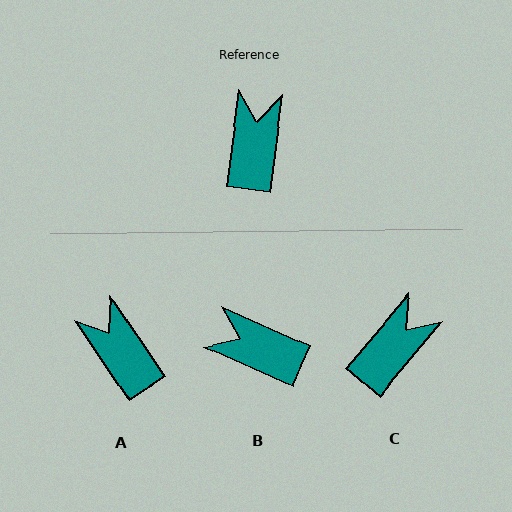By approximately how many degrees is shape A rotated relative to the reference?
Approximately 41 degrees counter-clockwise.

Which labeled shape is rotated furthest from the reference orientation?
B, about 73 degrees away.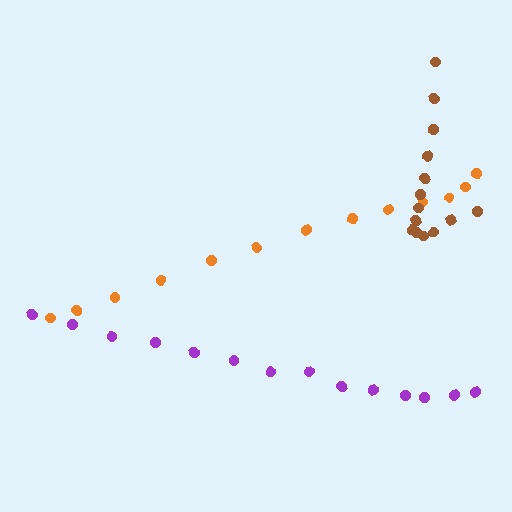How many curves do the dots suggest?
There are 3 distinct paths.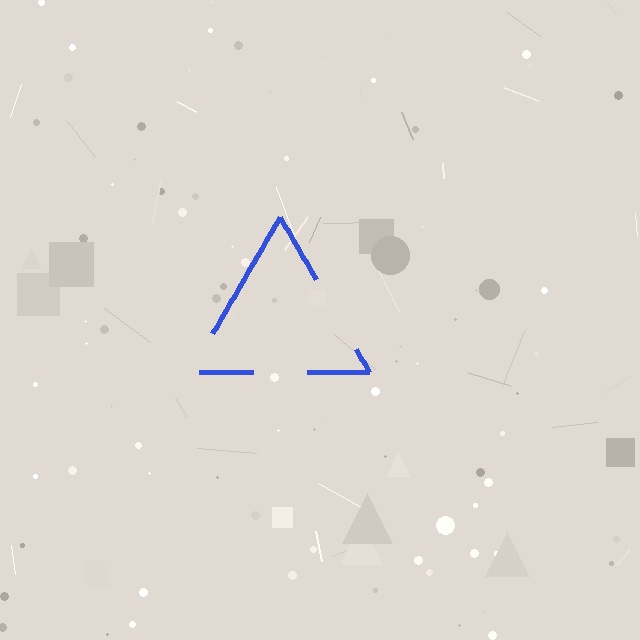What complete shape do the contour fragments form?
The contour fragments form a triangle.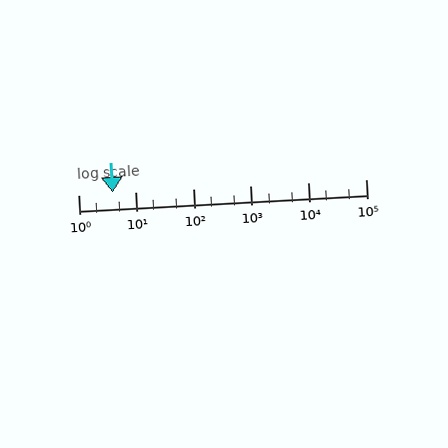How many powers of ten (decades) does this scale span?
The scale spans 5 decades, from 1 to 100000.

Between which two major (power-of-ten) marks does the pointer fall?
The pointer is between 1 and 10.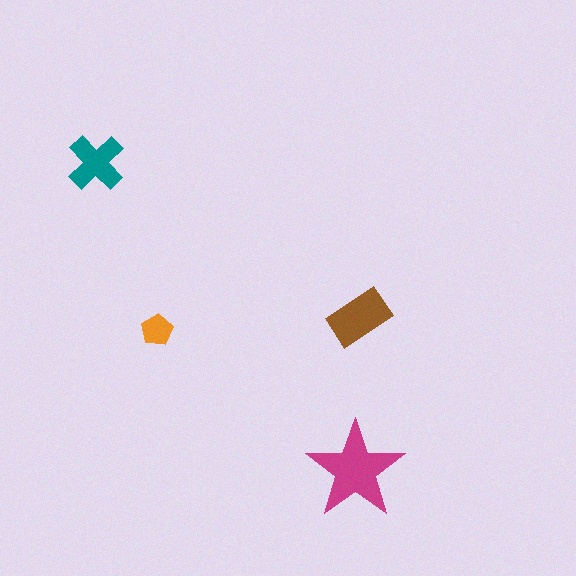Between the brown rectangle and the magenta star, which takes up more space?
The magenta star.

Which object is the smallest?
The orange pentagon.